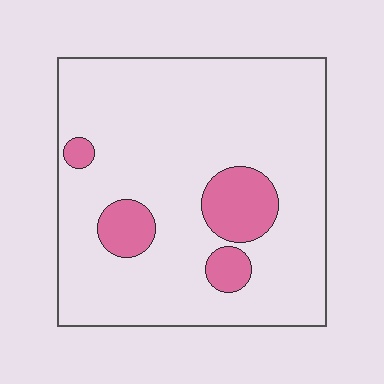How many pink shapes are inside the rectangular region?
4.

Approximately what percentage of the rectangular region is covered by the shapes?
Approximately 15%.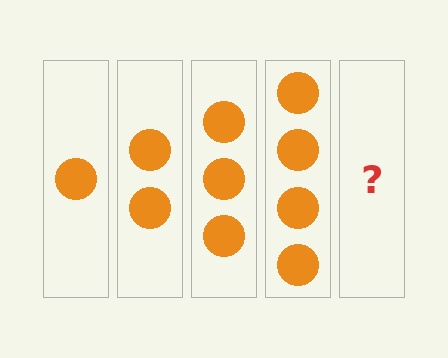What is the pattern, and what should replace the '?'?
The pattern is that each step adds one more circle. The '?' should be 5 circles.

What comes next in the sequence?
The next element should be 5 circles.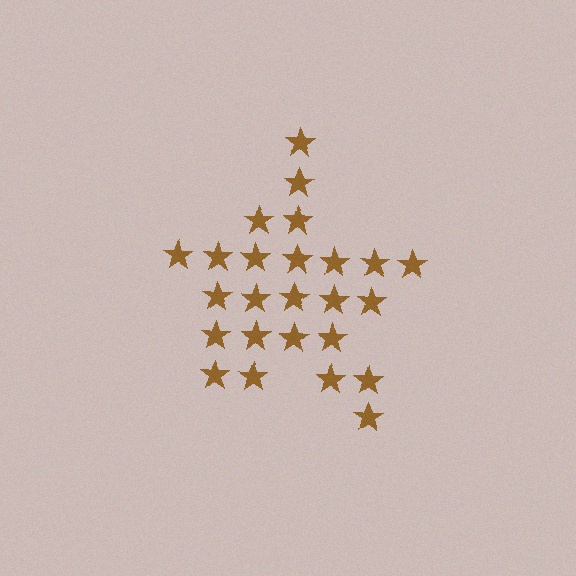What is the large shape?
The large shape is a star.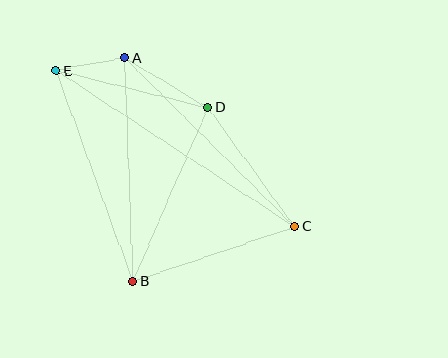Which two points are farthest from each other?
Points C and E are farthest from each other.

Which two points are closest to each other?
Points A and E are closest to each other.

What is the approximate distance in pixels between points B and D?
The distance between B and D is approximately 189 pixels.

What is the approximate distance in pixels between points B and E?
The distance between B and E is approximately 225 pixels.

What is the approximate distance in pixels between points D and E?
The distance between D and E is approximately 156 pixels.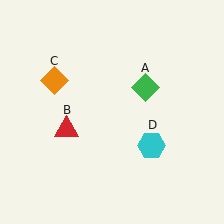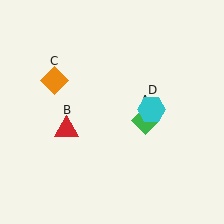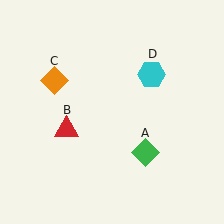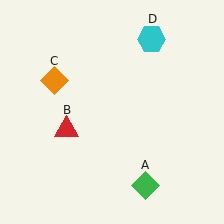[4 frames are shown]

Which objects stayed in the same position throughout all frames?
Red triangle (object B) and orange diamond (object C) remained stationary.